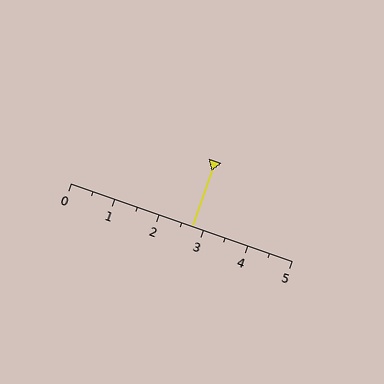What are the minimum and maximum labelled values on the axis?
The axis runs from 0 to 5.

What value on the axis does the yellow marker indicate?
The marker indicates approximately 2.8.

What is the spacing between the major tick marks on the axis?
The major ticks are spaced 1 apart.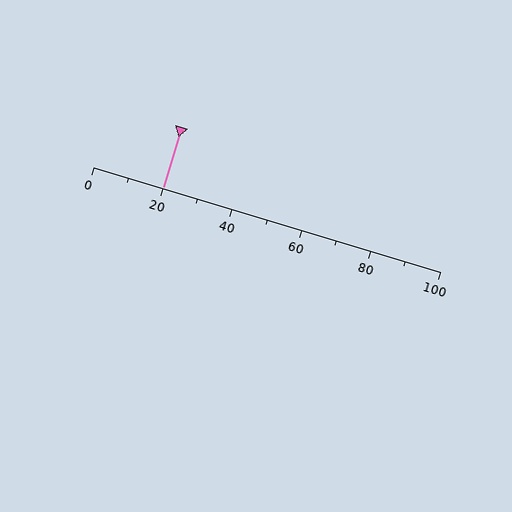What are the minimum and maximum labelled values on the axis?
The axis runs from 0 to 100.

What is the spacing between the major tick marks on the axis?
The major ticks are spaced 20 apart.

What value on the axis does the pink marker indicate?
The marker indicates approximately 20.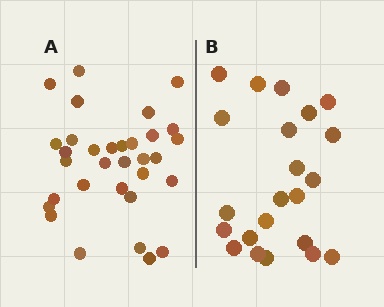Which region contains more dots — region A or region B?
Region A (the left region) has more dots.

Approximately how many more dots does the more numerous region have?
Region A has roughly 10 or so more dots than region B.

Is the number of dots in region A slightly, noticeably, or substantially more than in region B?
Region A has substantially more. The ratio is roughly 1.5 to 1.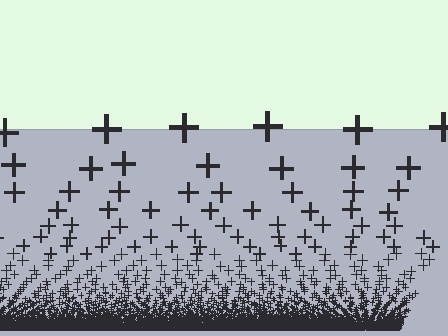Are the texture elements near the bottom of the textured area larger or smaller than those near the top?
Smaller. The gradient is inverted — elements near the bottom are smaller and denser.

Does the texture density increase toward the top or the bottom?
Density increases toward the bottom.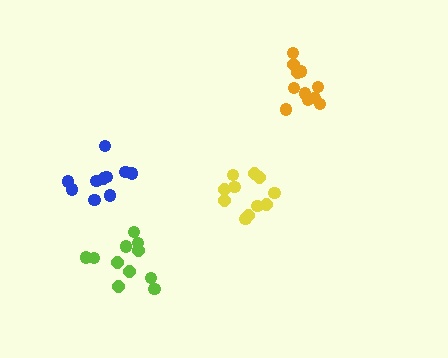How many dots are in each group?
Group 1: 11 dots, Group 2: 10 dots, Group 3: 11 dots, Group 4: 11 dots (43 total).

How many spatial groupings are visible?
There are 4 spatial groupings.